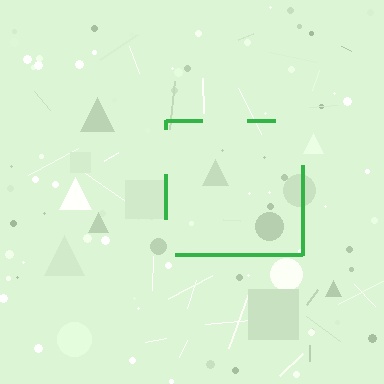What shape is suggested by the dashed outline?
The dashed outline suggests a square.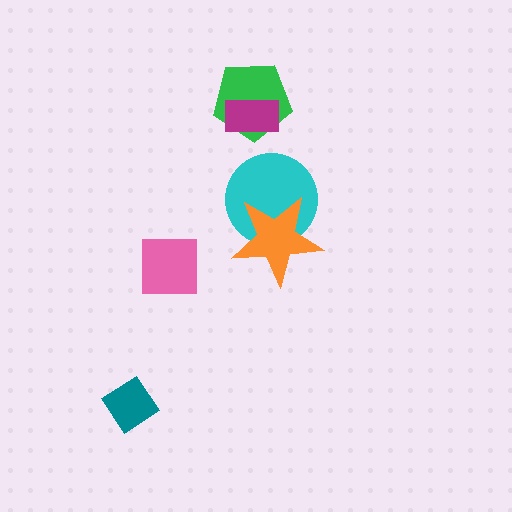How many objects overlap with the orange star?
1 object overlaps with the orange star.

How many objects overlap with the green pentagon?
1 object overlaps with the green pentagon.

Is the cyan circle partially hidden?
Yes, it is partially covered by another shape.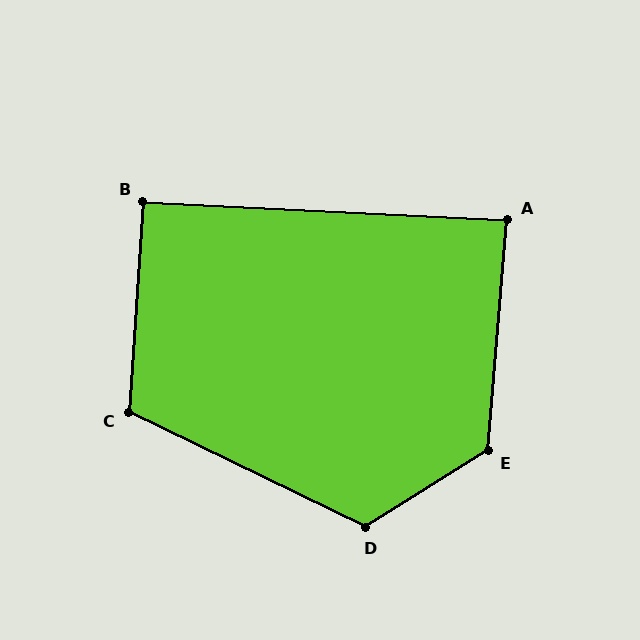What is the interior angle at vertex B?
Approximately 91 degrees (approximately right).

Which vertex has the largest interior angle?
E, at approximately 127 degrees.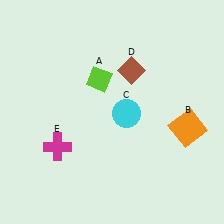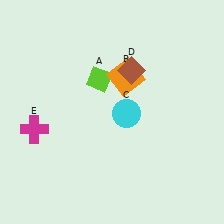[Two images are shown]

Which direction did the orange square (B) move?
The orange square (B) moved left.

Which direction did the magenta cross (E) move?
The magenta cross (E) moved left.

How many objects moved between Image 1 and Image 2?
2 objects moved between the two images.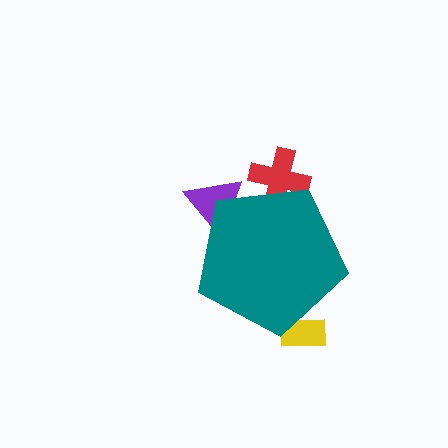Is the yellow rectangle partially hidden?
Yes, the yellow rectangle is partially hidden behind the teal pentagon.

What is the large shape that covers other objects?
A teal pentagon.